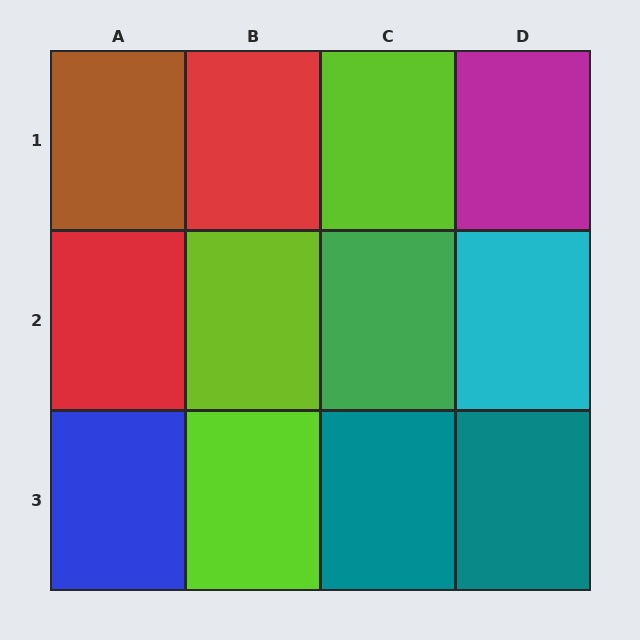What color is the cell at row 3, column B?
Lime.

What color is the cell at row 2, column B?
Lime.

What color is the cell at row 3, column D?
Teal.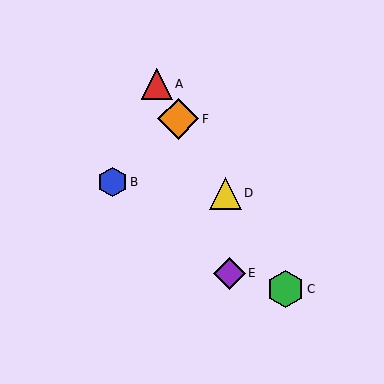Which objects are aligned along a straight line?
Objects A, C, D, F are aligned along a straight line.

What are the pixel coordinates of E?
Object E is at (229, 273).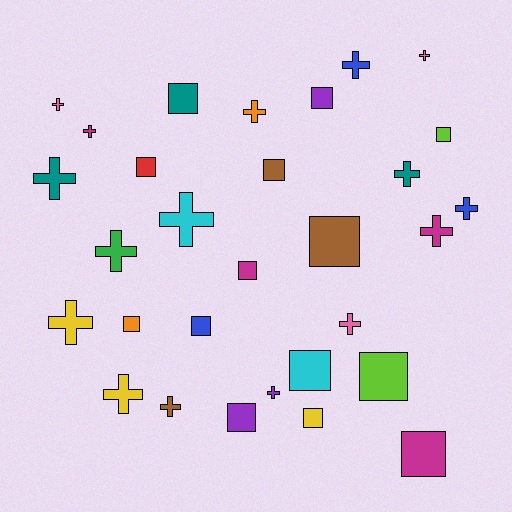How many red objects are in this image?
There is 1 red object.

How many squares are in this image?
There are 14 squares.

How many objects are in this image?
There are 30 objects.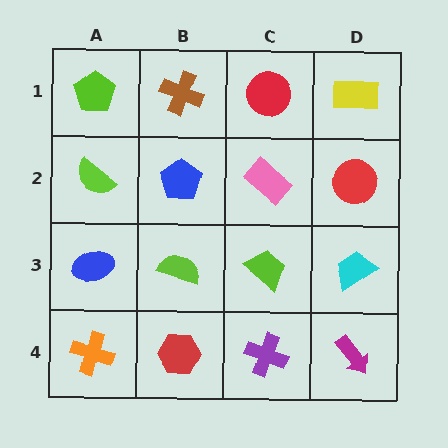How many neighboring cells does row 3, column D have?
3.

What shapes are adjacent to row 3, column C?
A pink rectangle (row 2, column C), a purple cross (row 4, column C), a lime semicircle (row 3, column B), a cyan trapezoid (row 3, column D).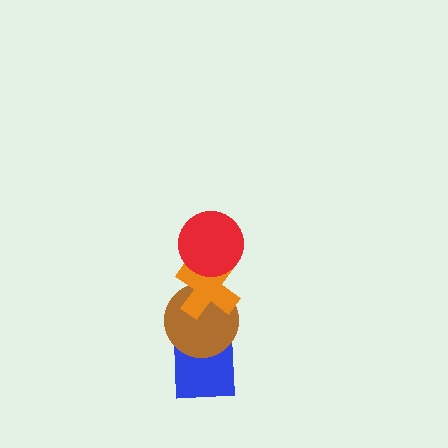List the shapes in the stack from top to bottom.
From top to bottom: the red circle, the orange cross, the brown circle, the blue square.